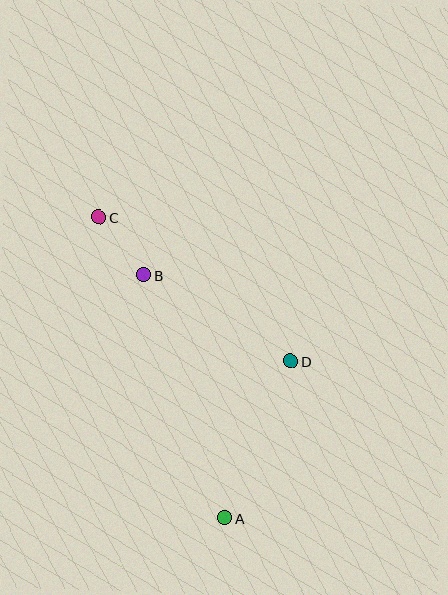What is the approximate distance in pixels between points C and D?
The distance between C and D is approximately 240 pixels.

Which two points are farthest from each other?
Points A and C are farthest from each other.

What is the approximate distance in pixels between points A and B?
The distance between A and B is approximately 256 pixels.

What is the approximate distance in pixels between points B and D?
The distance between B and D is approximately 170 pixels.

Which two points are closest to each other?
Points B and C are closest to each other.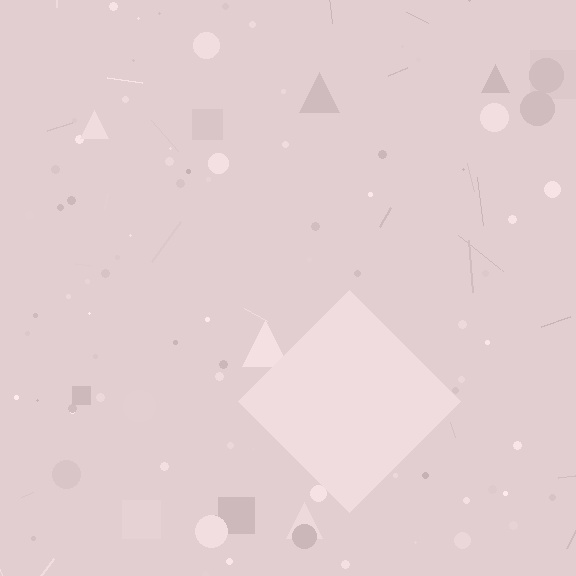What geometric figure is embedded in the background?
A diamond is embedded in the background.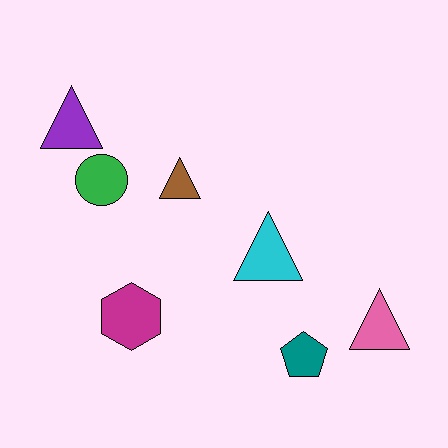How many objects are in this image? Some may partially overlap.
There are 7 objects.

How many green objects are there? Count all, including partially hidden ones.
There is 1 green object.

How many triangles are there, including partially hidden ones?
There are 4 triangles.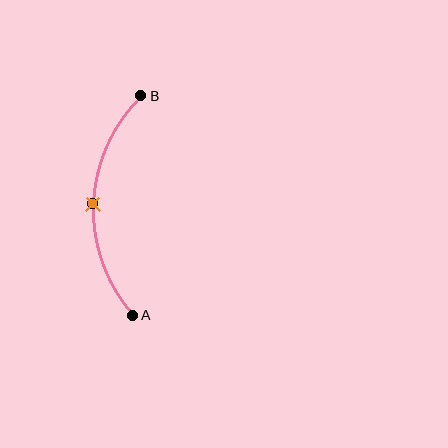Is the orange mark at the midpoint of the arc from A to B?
Yes. The orange mark lies on the arc at equal arc-length from both A and B — it is the arc midpoint.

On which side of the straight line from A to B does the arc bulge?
The arc bulges to the left of the straight line connecting A and B.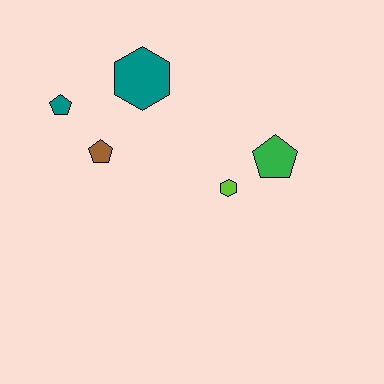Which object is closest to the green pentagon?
The lime hexagon is closest to the green pentagon.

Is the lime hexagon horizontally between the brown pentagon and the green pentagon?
Yes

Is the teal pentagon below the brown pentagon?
No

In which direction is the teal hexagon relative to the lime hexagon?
The teal hexagon is above the lime hexagon.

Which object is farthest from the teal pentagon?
The green pentagon is farthest from the teal pentagon.